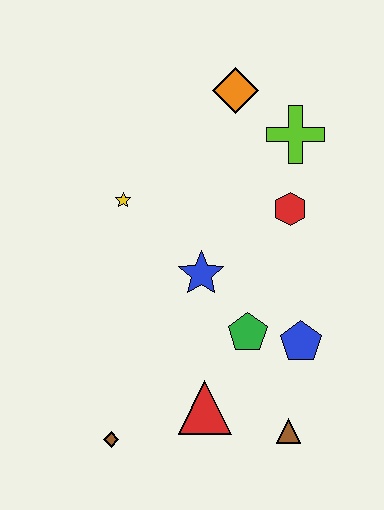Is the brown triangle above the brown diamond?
Yes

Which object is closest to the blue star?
The green pentagon is closest to the blue star.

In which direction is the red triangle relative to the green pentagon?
The red triangle is below the green pentagon.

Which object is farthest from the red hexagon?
The brown diamond is farthest from the red hexagon.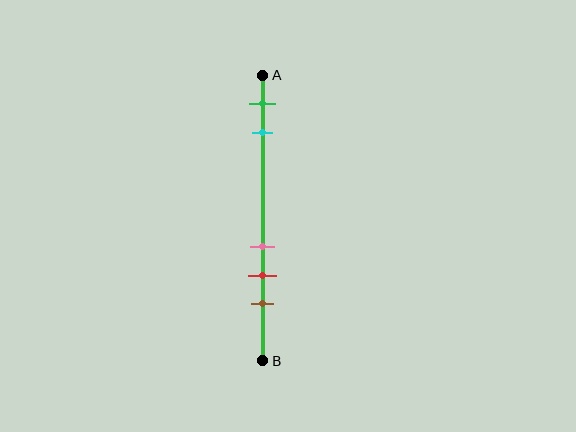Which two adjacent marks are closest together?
The pink and red marks are the closest adjacent pair.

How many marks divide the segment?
There are 5 marks dividing the segment.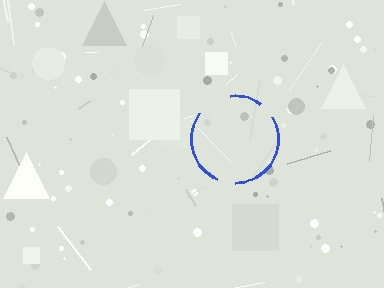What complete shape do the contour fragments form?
The contour fragments form a circle.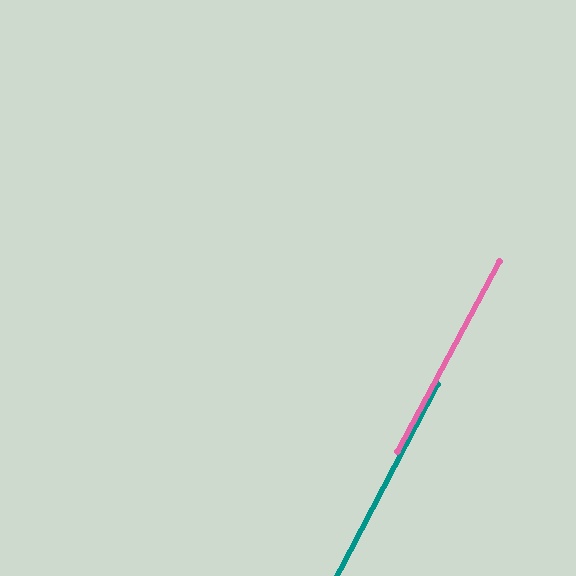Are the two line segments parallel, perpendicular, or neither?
Parallel — their directions differ by only 0.6°.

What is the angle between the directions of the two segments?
Approximately 1 degree.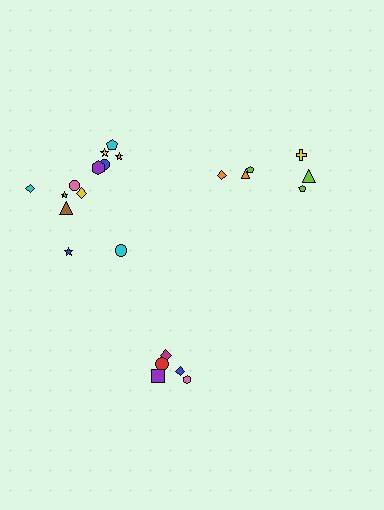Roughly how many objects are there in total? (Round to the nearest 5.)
Roughly 25 objects in total.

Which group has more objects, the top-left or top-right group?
The top-left group.